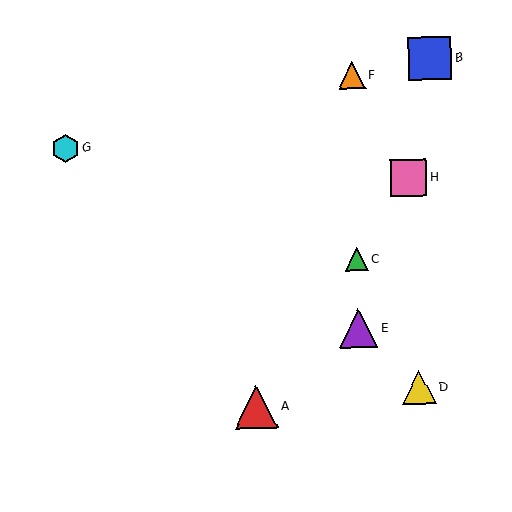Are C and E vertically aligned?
Yes, both are at x≈357.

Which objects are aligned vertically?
Objects C, E, F are aligned vertically.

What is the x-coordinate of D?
Object D is at x≈419.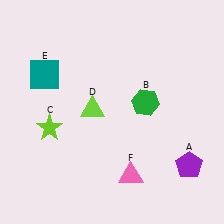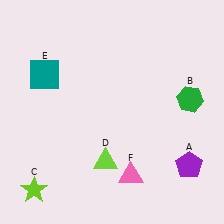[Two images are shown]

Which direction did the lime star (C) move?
The lime star (C) moved down.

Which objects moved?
The objects that moved are: the green hexagon (B), the lime star (C), the lime triangle (D).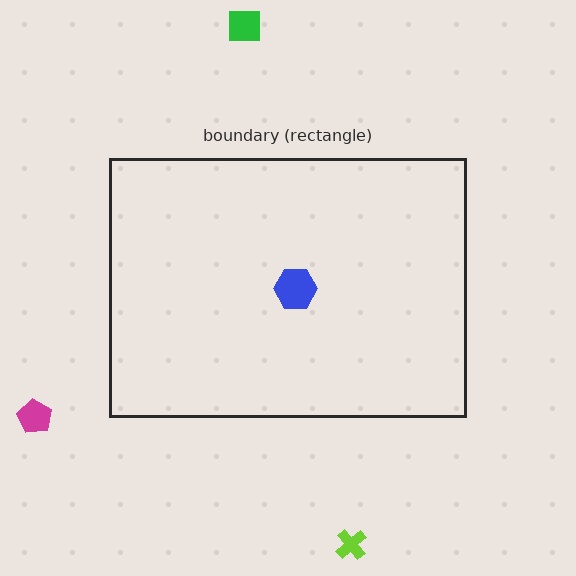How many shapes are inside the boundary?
1 inside, 3 outside.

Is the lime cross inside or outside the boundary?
Outside.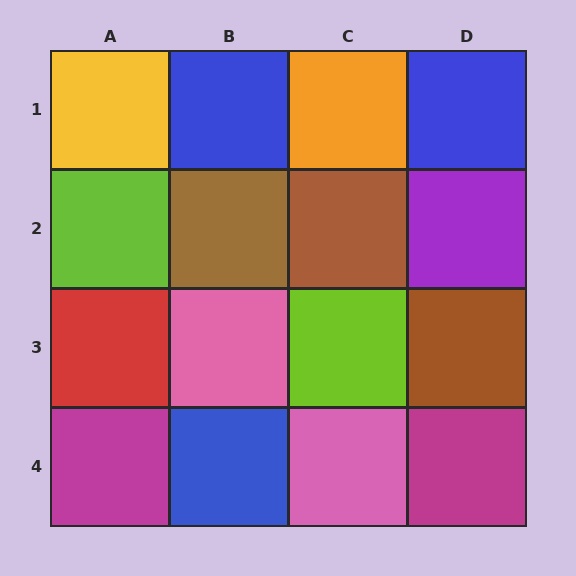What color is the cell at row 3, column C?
Lime.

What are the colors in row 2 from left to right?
Lime, brown, brown, purple.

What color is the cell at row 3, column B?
Pink.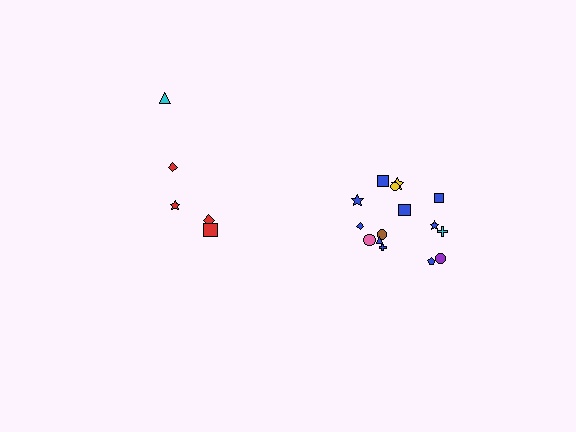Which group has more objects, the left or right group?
The right group.